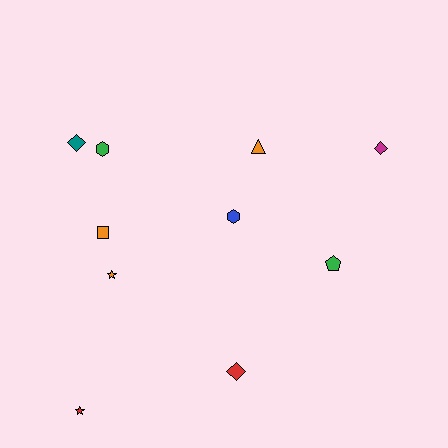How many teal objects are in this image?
There is 1 teal object.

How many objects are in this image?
There are 10 objects.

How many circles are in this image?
There are no circles.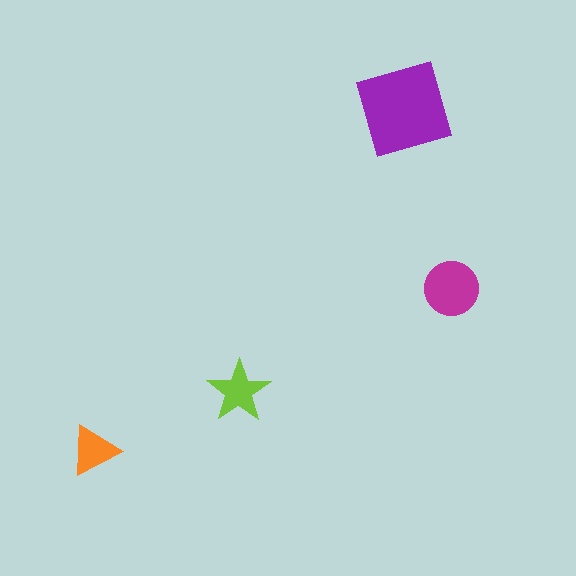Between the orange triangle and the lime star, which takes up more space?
The lime star.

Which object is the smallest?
The orange triangle.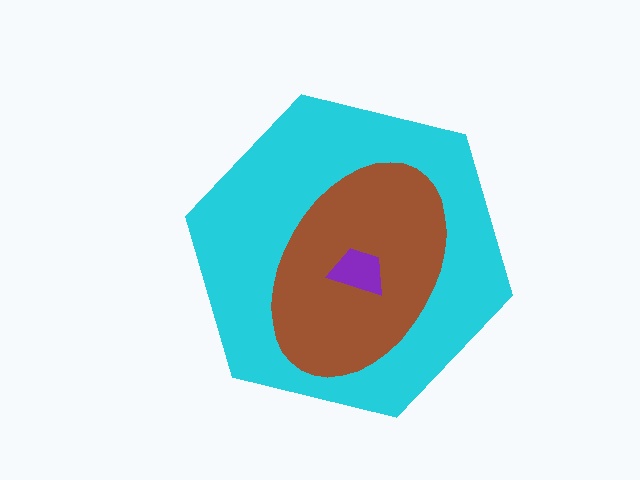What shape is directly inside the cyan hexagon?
The brown ellipse.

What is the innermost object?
The purple trapezoid.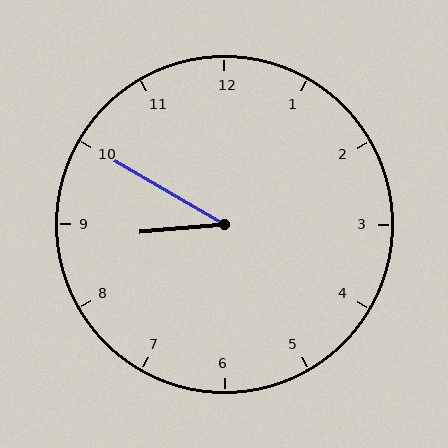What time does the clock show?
8:50.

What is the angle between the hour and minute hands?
Approximately 35 degrees.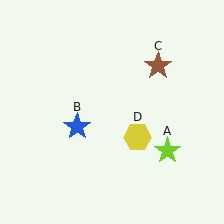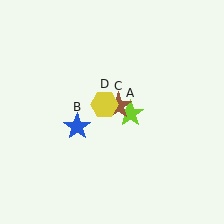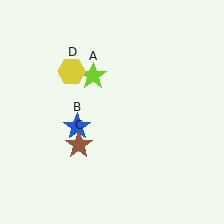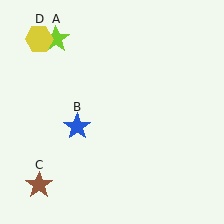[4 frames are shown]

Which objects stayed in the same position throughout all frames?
Blue star (object B) remained stationary.